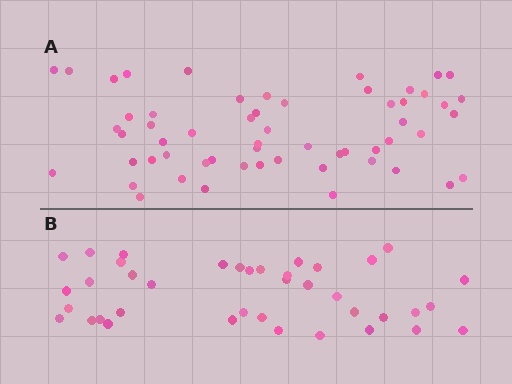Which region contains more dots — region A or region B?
Region A (the top region) has more dots.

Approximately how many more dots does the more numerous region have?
Region A has approximately 20 more dots than region B.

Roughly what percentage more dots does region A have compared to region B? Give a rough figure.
About 45% more.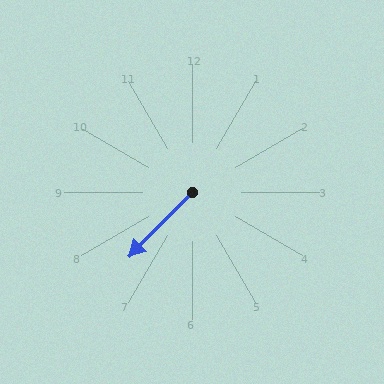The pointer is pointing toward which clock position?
Roughly 7 o'clock.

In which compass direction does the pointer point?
Southwest.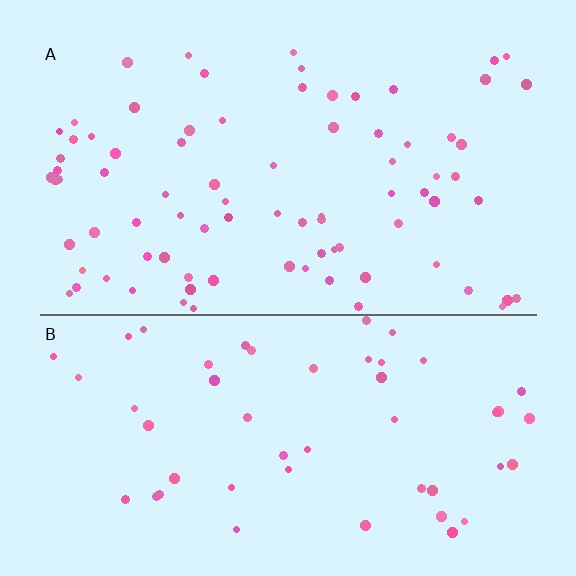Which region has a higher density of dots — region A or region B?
A (the top).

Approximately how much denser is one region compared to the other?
Approximately 1.6× — region A over region B.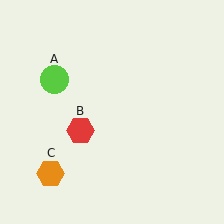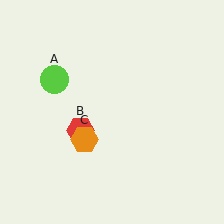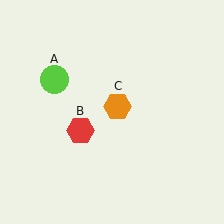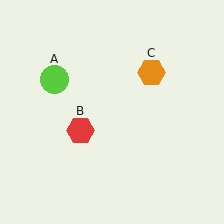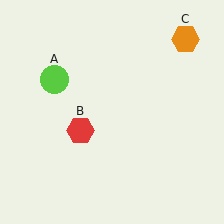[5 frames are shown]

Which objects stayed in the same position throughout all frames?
Lime circle (object A) and red hexagon (object B) remained stationary.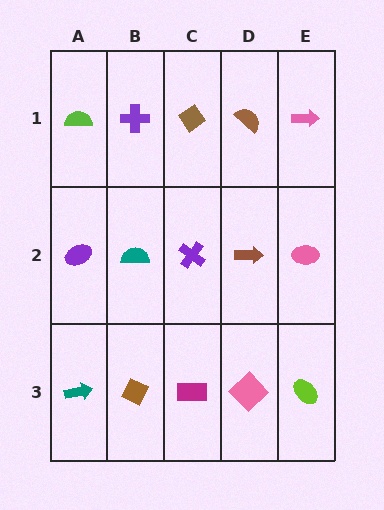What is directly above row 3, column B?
A teal semicircle.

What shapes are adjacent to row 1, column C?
A purple cross (row 2, column C), a purple cross (row 1, column B), a brown semicircle (row 1, column D).